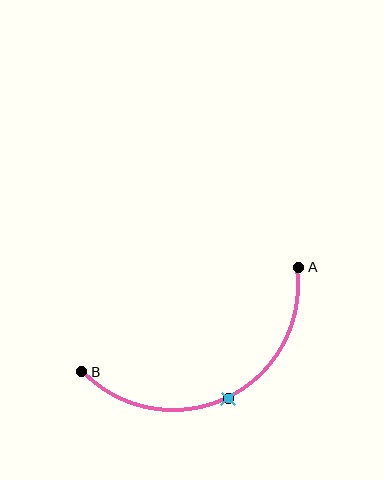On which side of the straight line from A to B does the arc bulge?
The arc bulges below the straight line connecting A and B.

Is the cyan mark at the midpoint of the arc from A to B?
Yes. The cyan mark lies on the arc at equal arc-length from both A and B — it is the arc midpoint.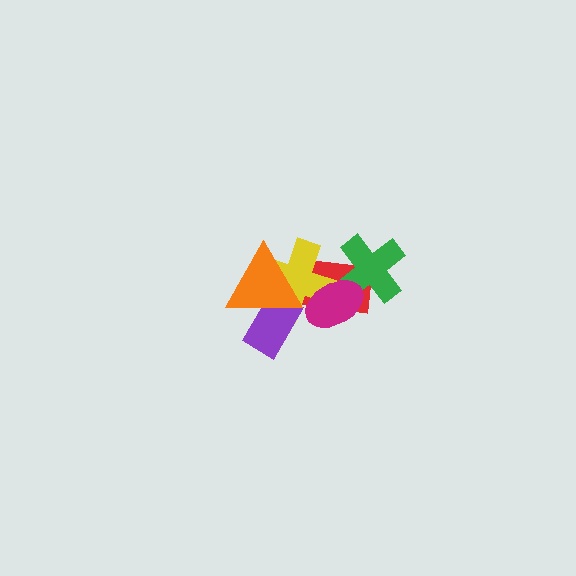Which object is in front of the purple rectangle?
The orange triangle is in front of the purple rectangle.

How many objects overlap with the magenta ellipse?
3 objects overlap with the magenta ellipse.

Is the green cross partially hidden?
Yes, it is partially covered by another shape.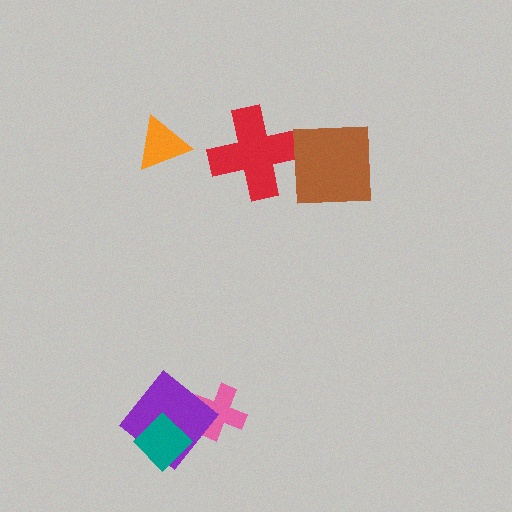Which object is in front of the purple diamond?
The teal diamond is in front of the purple diamond.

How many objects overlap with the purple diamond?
2 objects overlap with the purple diamond.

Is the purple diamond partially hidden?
Yes, it is partially covered by another shape.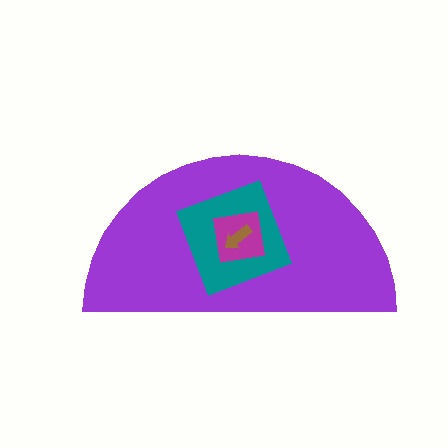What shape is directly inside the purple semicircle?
The teal square.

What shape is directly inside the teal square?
The magenta square.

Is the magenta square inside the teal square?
Yes.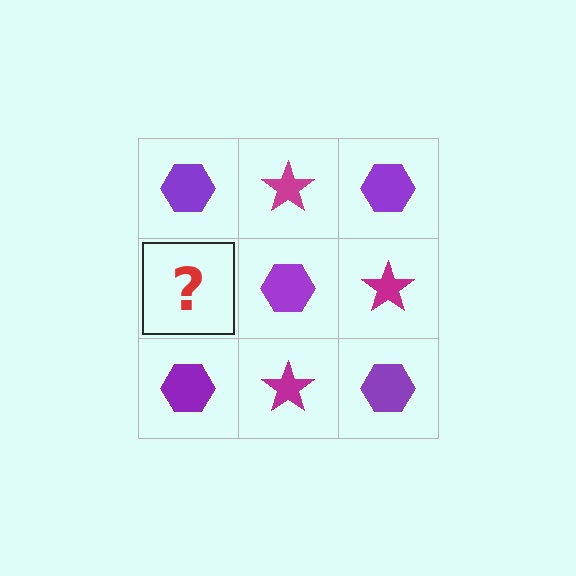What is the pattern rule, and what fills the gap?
The rule is that it alternates purple hexagon and magenta star in a checkerboard pattern. The gap should be filled with a magenta star.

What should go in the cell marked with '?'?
The missing cell should contain a magenta star.